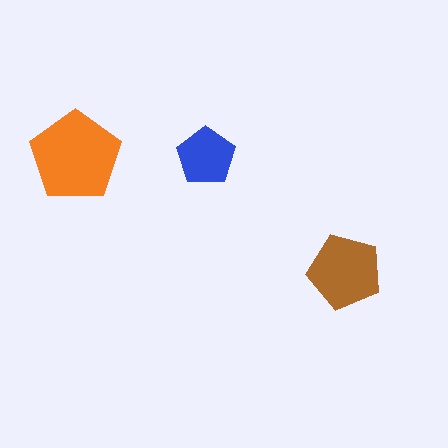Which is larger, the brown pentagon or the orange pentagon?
The orange one.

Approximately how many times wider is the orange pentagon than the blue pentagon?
About 1.5 times wider.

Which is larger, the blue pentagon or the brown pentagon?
The brown one.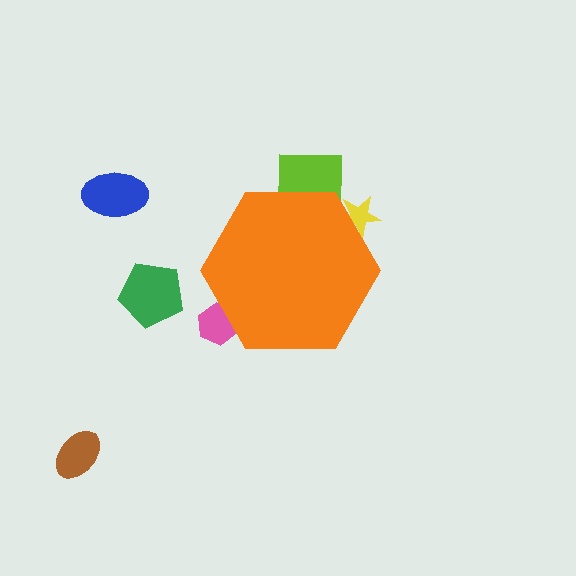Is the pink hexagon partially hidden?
Yes, the pink hexagon is partially hidden behind the orange hexagon.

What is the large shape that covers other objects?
An orange hexagon.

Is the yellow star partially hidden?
Yes, the yellow star is partially hidden behind the orange hexagon.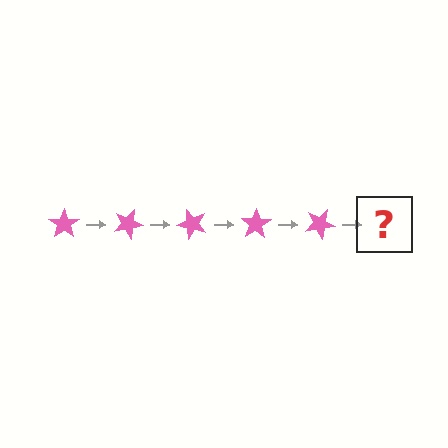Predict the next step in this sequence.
The next step is a pink star rotated 125 degrees.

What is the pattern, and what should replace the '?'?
The pattern is that the star rotates 25 degrees each step. The '?' should be a pink star rotated 125 degrees.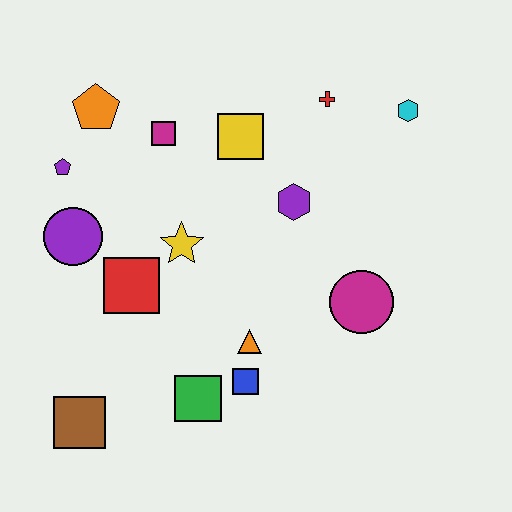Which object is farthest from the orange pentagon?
The magenta circle is farthest from the orange pentagon.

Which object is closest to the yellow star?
The red square is closest to the yellow star.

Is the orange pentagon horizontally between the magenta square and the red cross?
No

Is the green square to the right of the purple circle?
Yes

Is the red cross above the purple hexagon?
Yes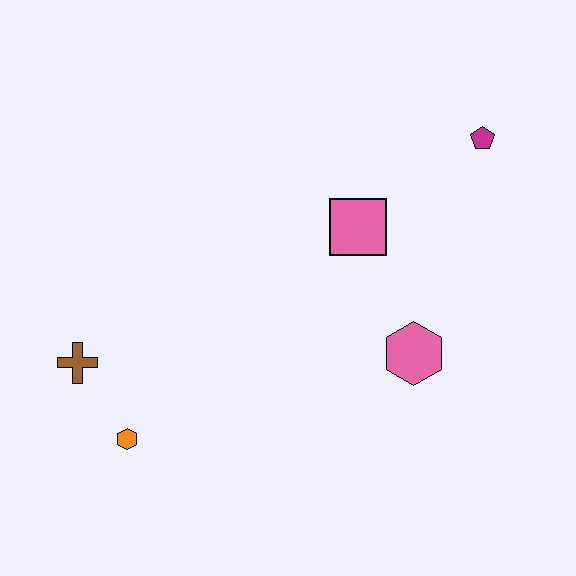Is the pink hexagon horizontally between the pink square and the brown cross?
No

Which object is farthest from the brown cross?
The magenta pentagon is farthest from the brown cross.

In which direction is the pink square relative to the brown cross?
The pink square is to the right of the brown cross.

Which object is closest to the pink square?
The pink hexagon is closest to the pink square.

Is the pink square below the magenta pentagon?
Yes